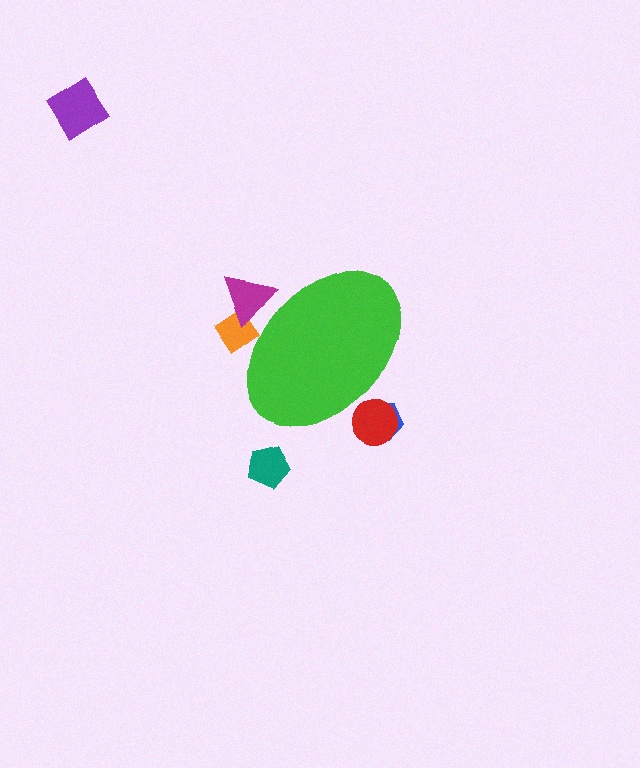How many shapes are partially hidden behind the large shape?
4 shapes are partially hidden.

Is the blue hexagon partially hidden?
Yes, the blue hexagon is partially hidden behind the green ellipse.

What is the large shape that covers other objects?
A green ellipse.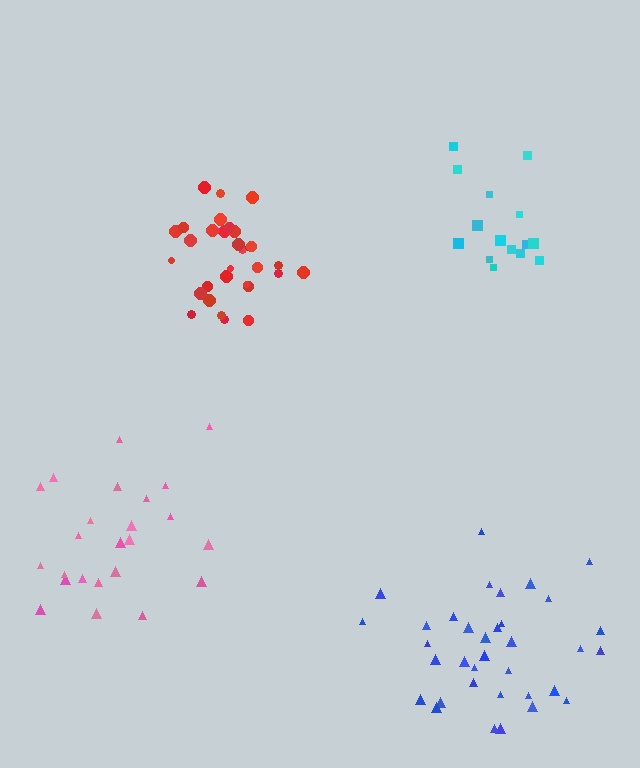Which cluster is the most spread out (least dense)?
Blue.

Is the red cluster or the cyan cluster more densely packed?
Red.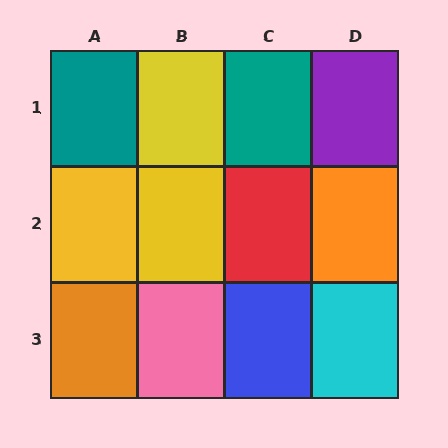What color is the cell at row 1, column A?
Teal.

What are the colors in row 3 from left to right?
Orange, pink, blue, cyan.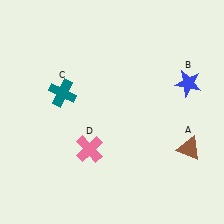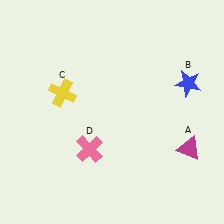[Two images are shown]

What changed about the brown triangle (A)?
In Image 1, A is brown. In Image 2, it changed to magenta.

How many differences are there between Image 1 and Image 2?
There are 2 differences between the two images.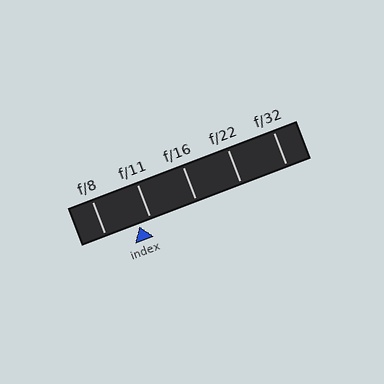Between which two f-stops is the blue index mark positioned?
The index mark is between f/8 and f/11.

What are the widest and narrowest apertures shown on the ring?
The widest aperture shown is f/8 and the narrowest is f/32.